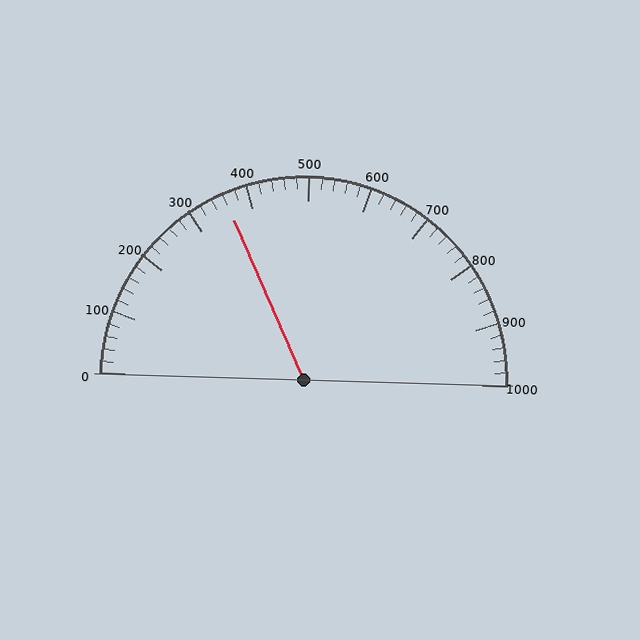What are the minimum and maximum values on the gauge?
The gauge ranges from 0 to 1000.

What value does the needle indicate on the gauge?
The needle indicates approximately 360.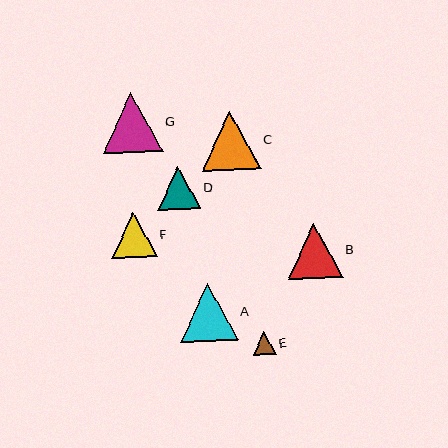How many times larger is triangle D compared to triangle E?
Triangle D is approximately 1.9 times the size of triangle E.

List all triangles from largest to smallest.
From largest to smallest: G, C, A, B, F, D, E.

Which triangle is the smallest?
Triangle E is the smallest with a size of approximately 23 pixels.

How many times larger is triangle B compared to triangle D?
Triangle B is approximately 1.3 times the size of triangle D.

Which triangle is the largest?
Triangle G is the largest with a size of approximately 60 pixels.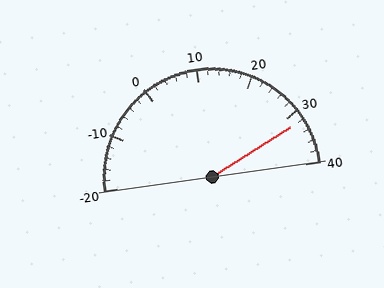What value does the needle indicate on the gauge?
The needle indicates approximately 32.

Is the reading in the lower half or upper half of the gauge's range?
The reading is in the upper half of the range (-20 to 40).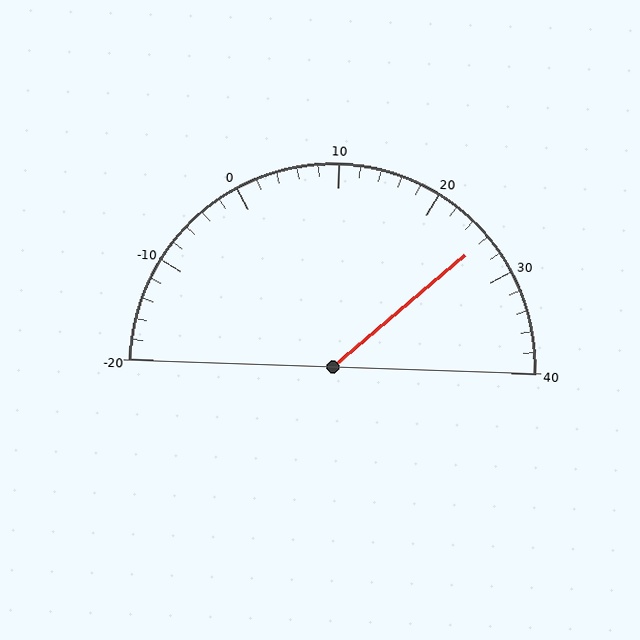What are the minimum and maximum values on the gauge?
The gauge ranges from -20 to 40.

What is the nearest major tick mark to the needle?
The nearest major tick mark is 30.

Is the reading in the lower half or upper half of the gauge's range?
The reading is in the upper half of the range (-20 to 40).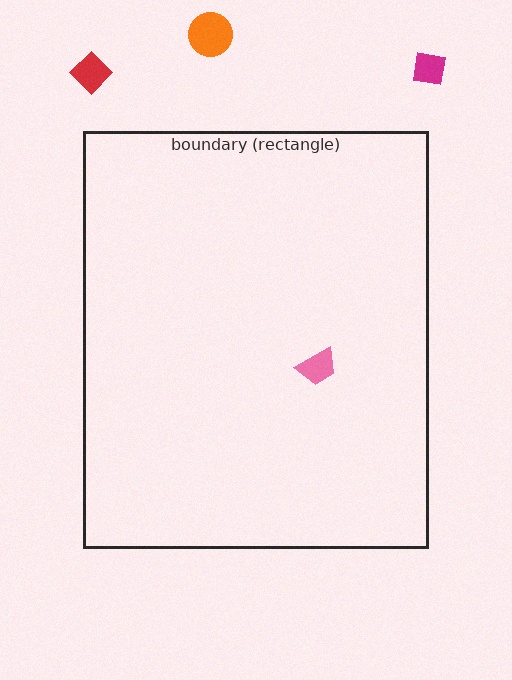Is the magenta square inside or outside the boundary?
Outside.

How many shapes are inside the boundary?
1 inside, 3 outside.